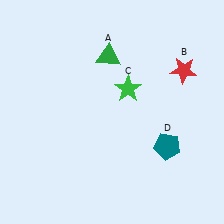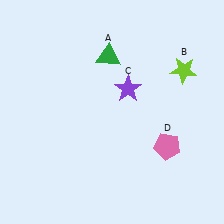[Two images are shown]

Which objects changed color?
B changed from red to lime. C changed from green to purple. D changed from teal to pink.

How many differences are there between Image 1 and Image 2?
There are 3 differences between the two images.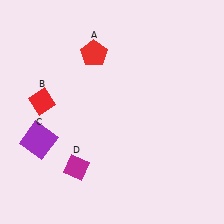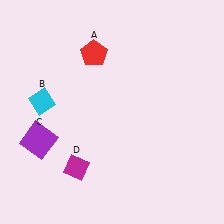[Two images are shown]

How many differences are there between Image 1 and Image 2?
There is 1 difference between the two images.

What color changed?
The diamond (B) changed from red in Image 1 to cyan in Image 2.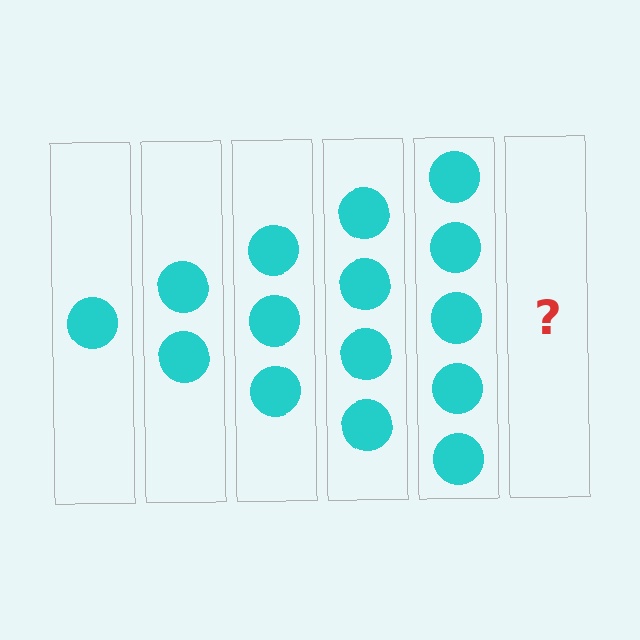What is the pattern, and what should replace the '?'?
The pattern is that each step adds one more circle. The '?' should be 6 circles.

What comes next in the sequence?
The next element should be 6 circles.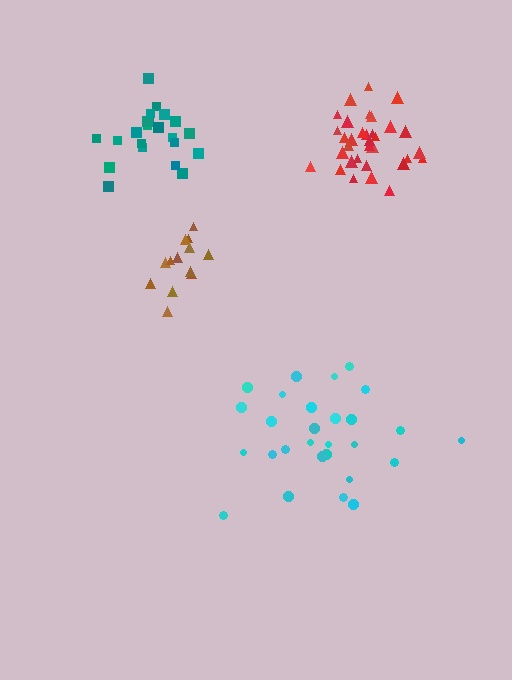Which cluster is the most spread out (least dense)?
Cyan.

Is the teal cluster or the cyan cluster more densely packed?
Teal.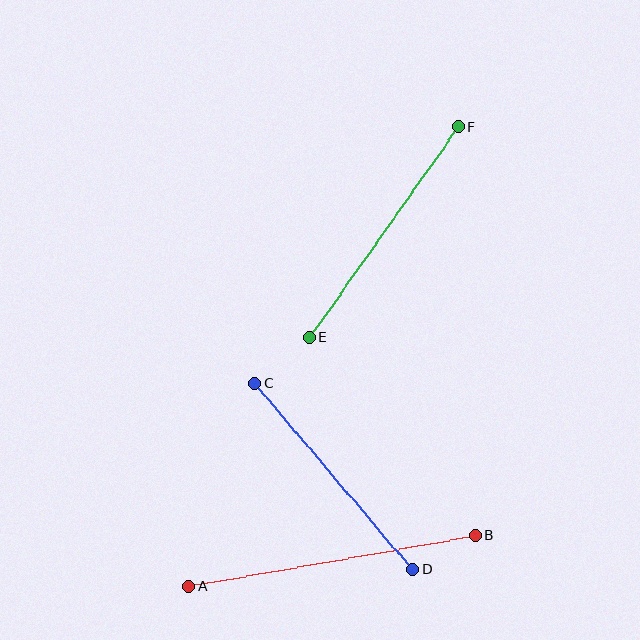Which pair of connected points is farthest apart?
Points A and B are farthest apart.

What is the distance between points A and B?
The distance is approximately 291 pixels.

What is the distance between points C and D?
The distance is approximately 244 pixels.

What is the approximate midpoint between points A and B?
The midpoint is at approximately (332, 561) pixels.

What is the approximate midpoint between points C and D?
The midpoint is at approximately (334, 477) pixels.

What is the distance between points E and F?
The distance is approximately 258 pixels.